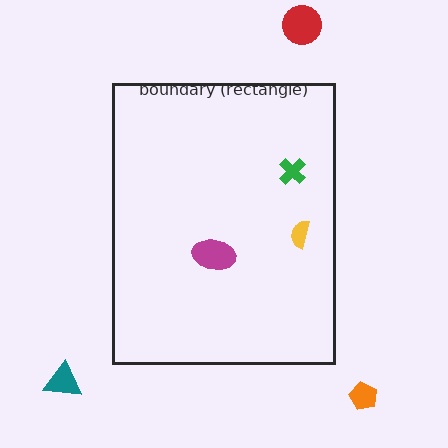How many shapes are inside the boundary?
3 inside, 3 outside.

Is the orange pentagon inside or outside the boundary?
Outside.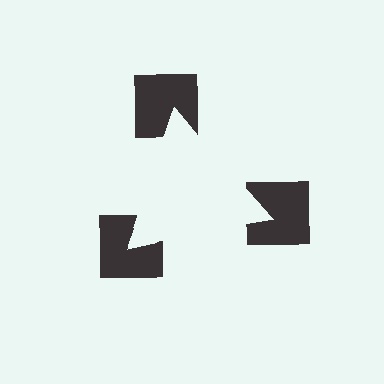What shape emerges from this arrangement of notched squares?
An illusory triangle — its edges are inferred from the aligned wedge cuts in the notched squares, not physically drawn.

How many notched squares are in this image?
There are 3 — one at each vertex of the illusory triangle.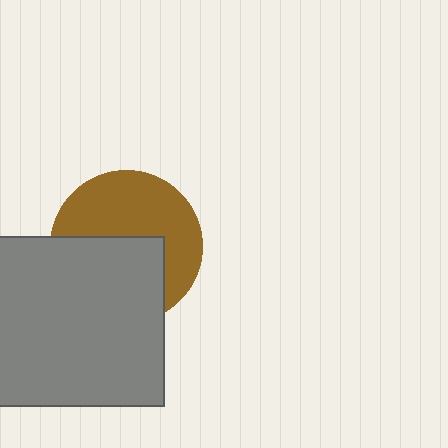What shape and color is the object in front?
The object in front is a gray square.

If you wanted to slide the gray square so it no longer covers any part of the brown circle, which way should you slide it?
Slide it down — that is the most direct way to separate the two shapes.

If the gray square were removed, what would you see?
You would see the complete brown circle.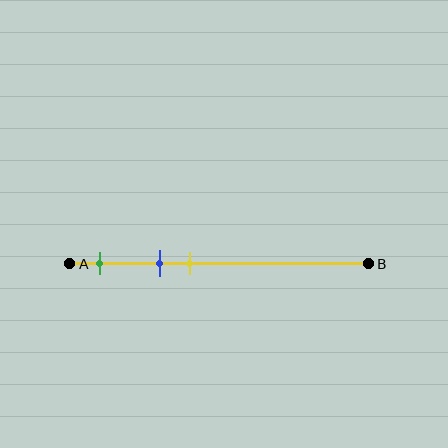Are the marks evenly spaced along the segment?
Yes, the marks are approximately evenly spaced.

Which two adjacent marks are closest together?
The blue and yellow marks are the closest adjacent pair.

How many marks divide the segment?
There are 3 marks dividing the segment.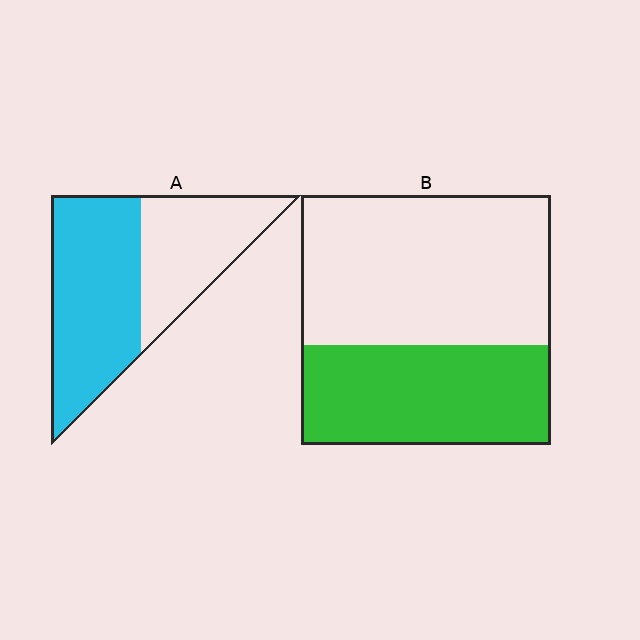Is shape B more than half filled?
No.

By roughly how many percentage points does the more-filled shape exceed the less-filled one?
By roughly 20 percentage points (A over B).